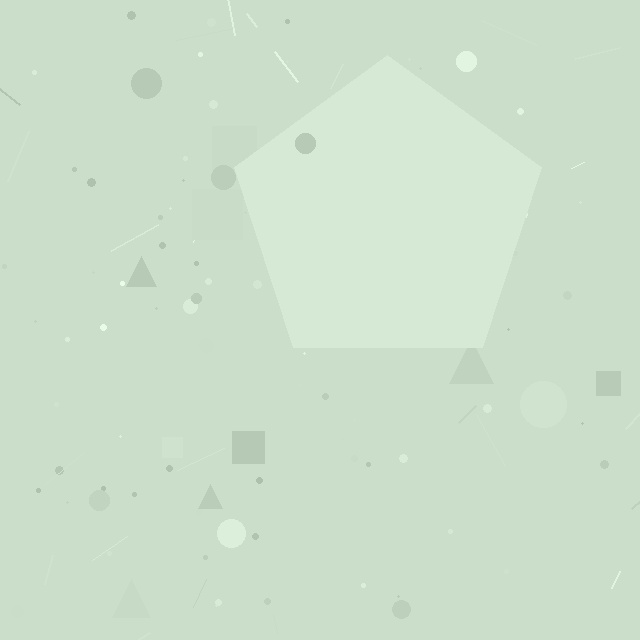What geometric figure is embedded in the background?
A pentagon is embedded in the background.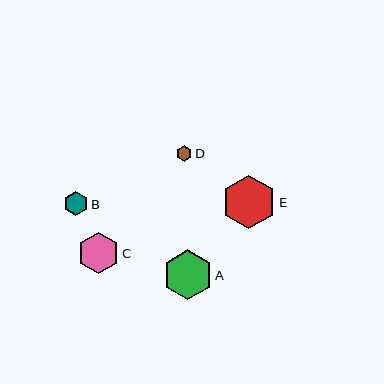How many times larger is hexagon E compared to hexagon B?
Hexagon E is approximately 2.2 times the size of hexagon B.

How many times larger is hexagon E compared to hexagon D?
Hexagon E is approximately 3.5 times the size of hexagon D.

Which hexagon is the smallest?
Hexagon D is the smallest with a size of approximately 16 pixels.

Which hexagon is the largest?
Hexagon E is the largest with a size of approximately 54 pixels.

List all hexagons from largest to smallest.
From largest to smallest: E, A, C, B, D.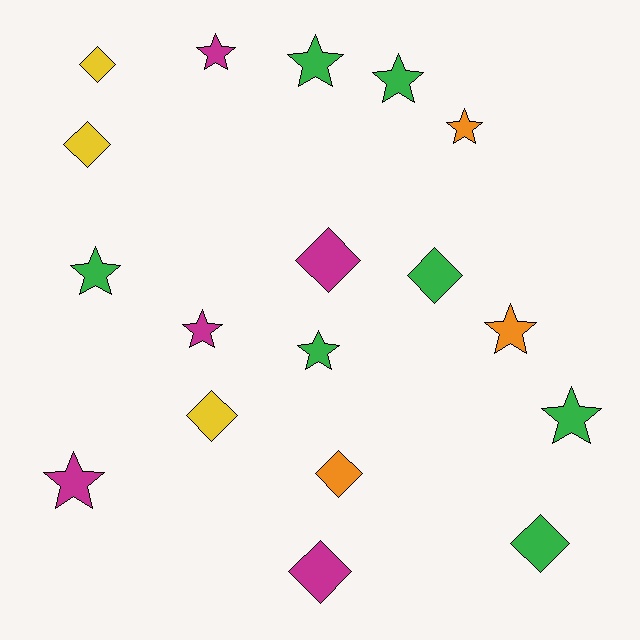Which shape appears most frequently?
Star, with 10 objects.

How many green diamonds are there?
There are 2 green diamonds.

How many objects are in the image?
There are 18 objects.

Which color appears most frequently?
Green, with 7 objects.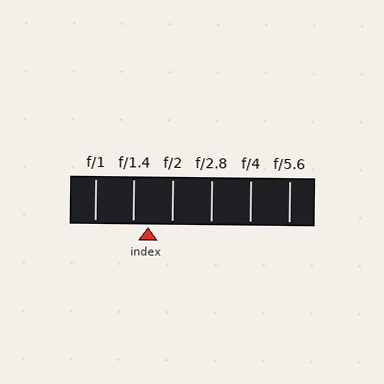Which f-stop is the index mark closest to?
The index mark is closest to f/1.4.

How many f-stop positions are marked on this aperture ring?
There are 6 f-stop positions marked.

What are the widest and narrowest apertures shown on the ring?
The widest aperture shown is f/1 and the narrowest is f/5.6.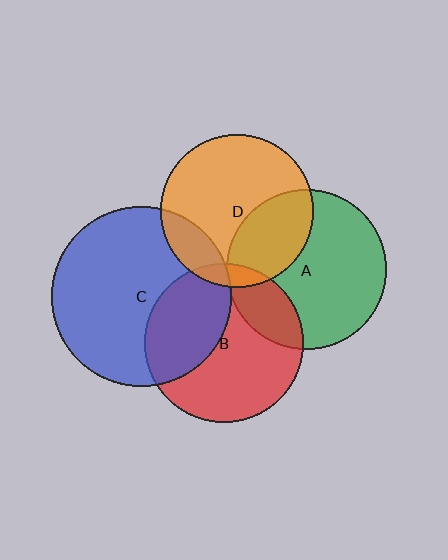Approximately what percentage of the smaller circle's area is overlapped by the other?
Approximately 20%.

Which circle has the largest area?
Circle C (blue).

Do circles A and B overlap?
Yes.